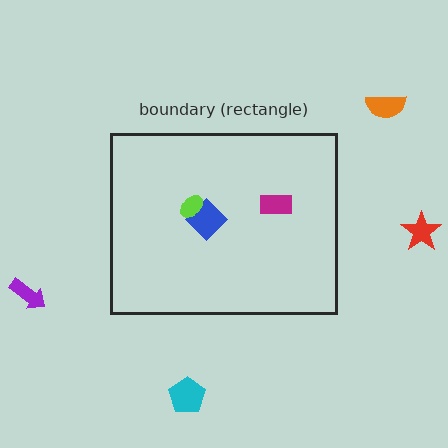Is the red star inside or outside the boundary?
Outside.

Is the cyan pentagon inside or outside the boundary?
Outside.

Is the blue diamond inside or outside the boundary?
Inside.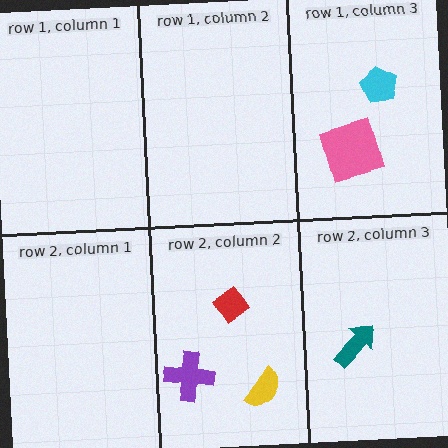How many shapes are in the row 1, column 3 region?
2.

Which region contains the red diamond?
The row 2, column 2 region.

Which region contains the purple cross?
The row 2, column 2 region.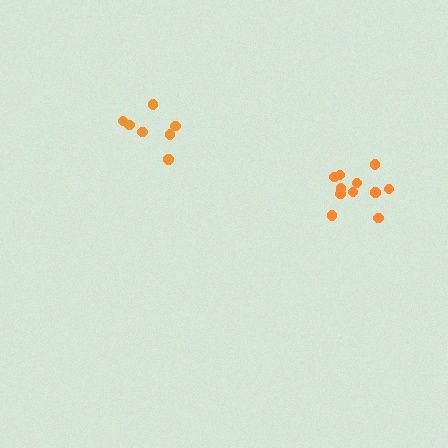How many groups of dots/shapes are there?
There are 2 groups.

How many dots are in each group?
Group 1: 7 dots, Group 2: 11 dots (18 total).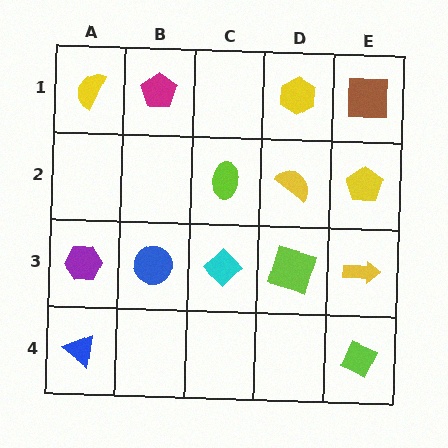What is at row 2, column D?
A yellow semicircle.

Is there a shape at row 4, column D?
No, that cell is empty.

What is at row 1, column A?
A yellow semicircle.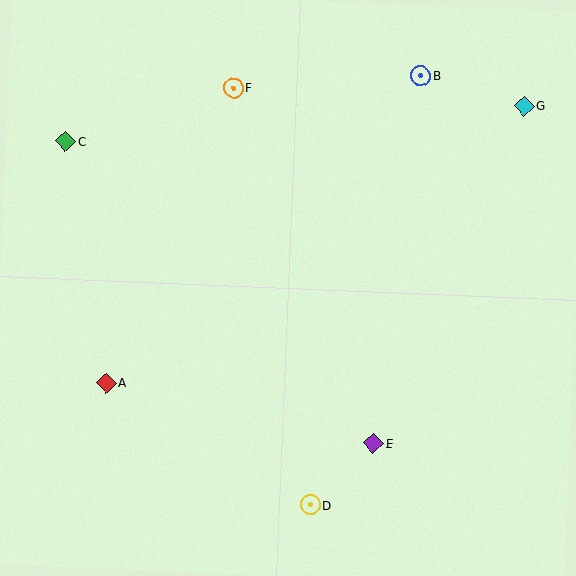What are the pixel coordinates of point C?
Point C is at (66, 142).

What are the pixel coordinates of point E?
Point E is at (373, 444).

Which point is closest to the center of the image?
Point E at (373, 444) is closest to the center.